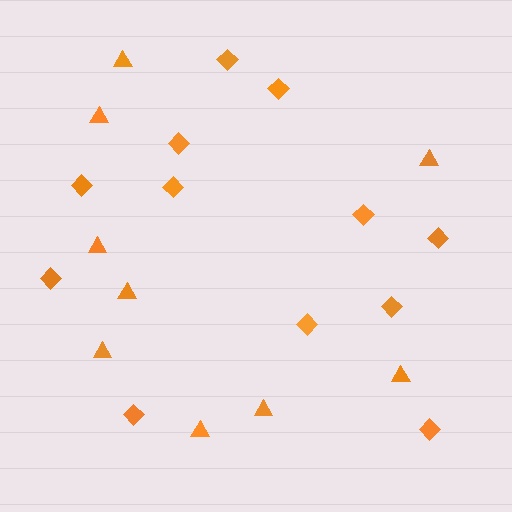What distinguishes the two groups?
There are 2 groups: one group of triangles (9) and one group of diamonds (12).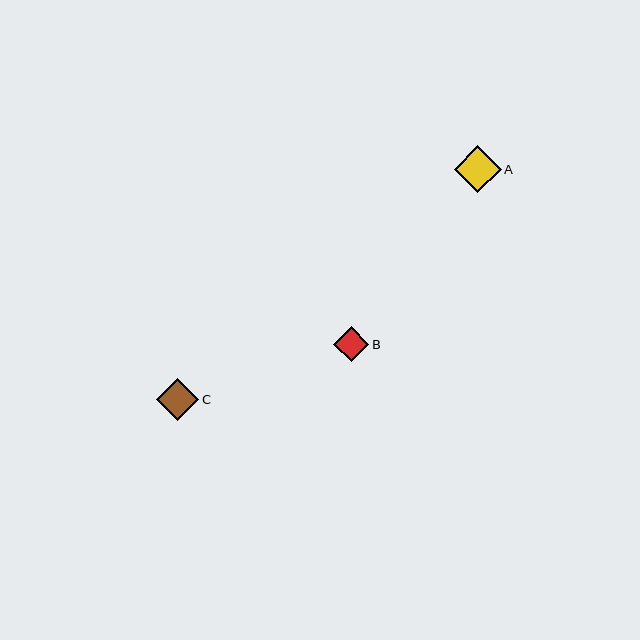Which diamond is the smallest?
Diamond B is the smallest with a size of approximately 35 pixels.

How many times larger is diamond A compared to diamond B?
Diamond A is approximately 1.3 times the size of diamond B.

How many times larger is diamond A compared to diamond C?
Diamond A is approximately 1.1 times the size of diamond C.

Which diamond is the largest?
Diamond A is the largest with a size of approximately 47 pixels.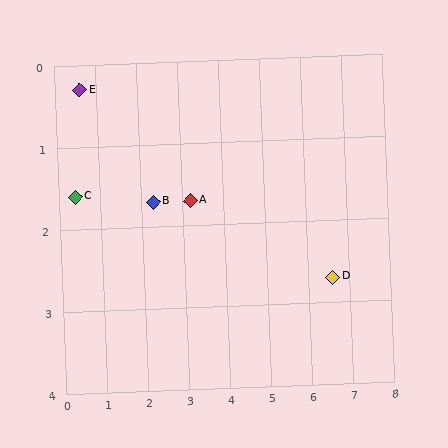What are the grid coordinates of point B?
Point B is at approximately (2.3, 1.7).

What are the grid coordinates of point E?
Point E is at approximately (0.6, 0.3).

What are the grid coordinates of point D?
Point D is at approximately (6.6, 2.7).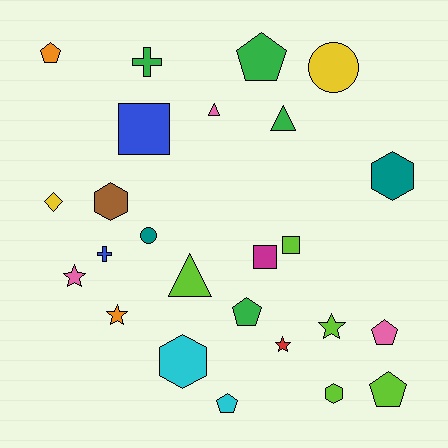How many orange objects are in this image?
There are 2 orange objects.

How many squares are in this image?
There are 3 squares.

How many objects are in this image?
There are 25 objects.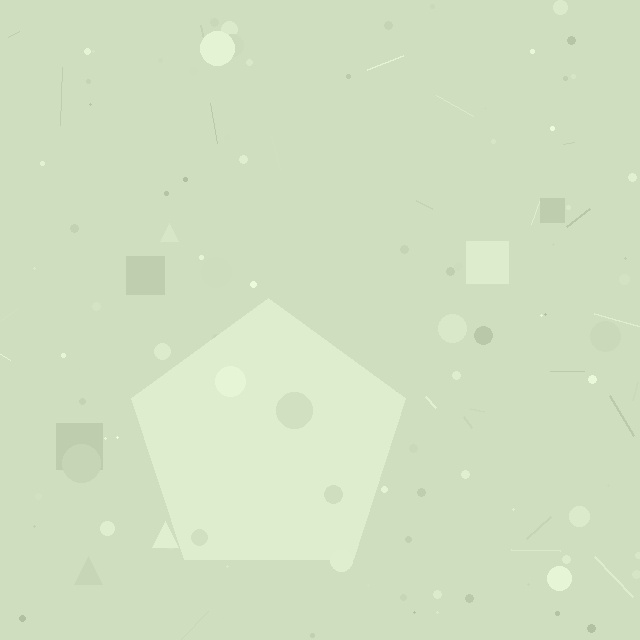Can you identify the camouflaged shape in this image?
The camouflaged shape is a pentagon.